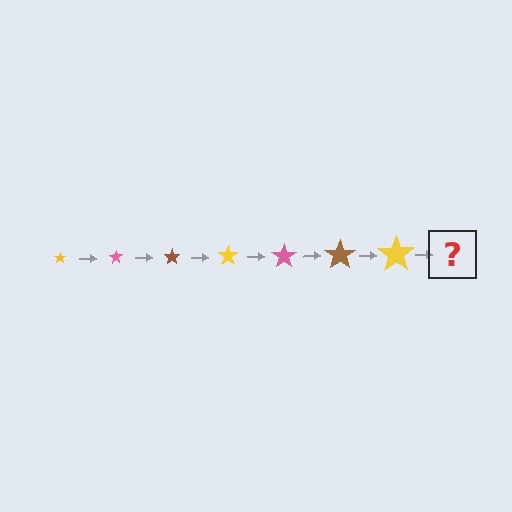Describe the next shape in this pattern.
It should be a pink star, larger than the previous one.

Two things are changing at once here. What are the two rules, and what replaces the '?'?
The two rules are that the star grows larger each step and the color cycles through yellow, pink, and brown. The '?' should be a pink star, larger than the previous one.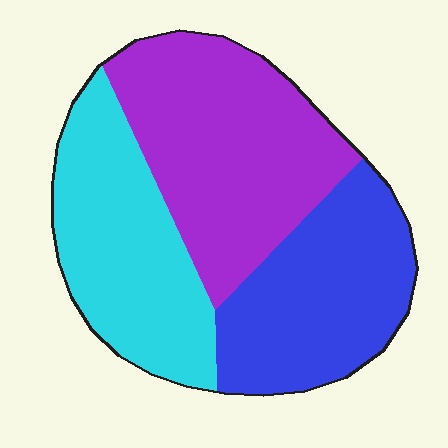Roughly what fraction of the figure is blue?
Blue takes up about one third (1/3) of the figure.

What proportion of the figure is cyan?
Cyan takes up about one third (1/3) of the figure.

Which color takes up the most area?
Purple, at roughly 40%.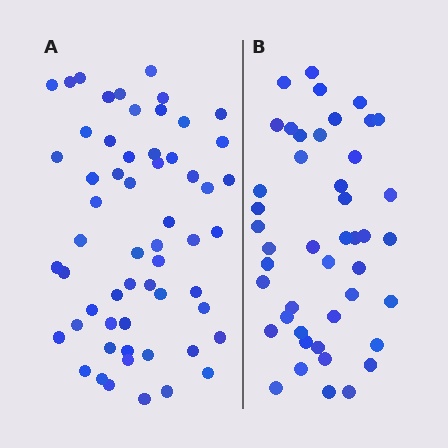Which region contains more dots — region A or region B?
Region A (the left region) has more dots.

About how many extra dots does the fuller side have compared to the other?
Region A has approximately 15 more dots than region B.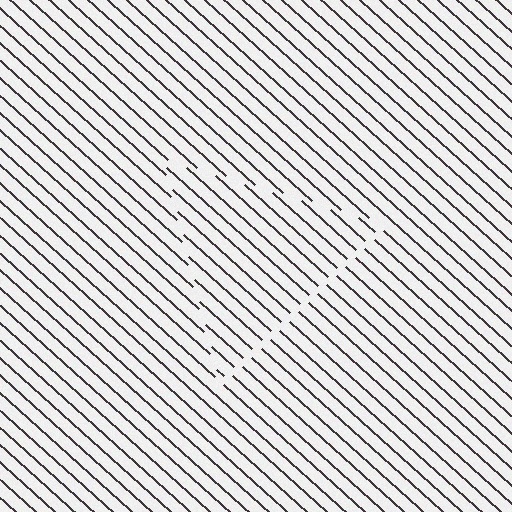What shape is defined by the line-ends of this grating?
An illusory triangle. The interior of the shape contains the same grating, shifted by half a period — the contour is defined by the phase discontinuity where line-ends from the inner and outer gratings abut.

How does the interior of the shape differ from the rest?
The interior of the shape contains the same grating, shifted by half a period — the contour is defined by the phase discontinuity where line-ends from the inner and outer gratings abut.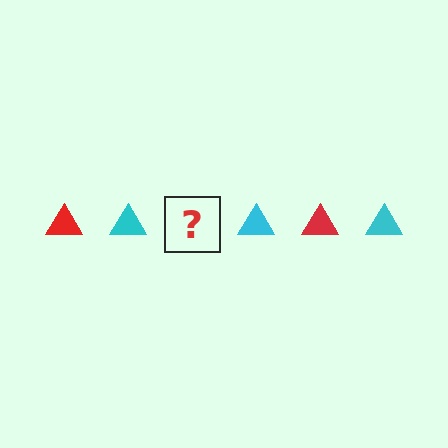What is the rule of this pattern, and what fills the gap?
The rule is that the pattern cycles through red, cyan triangles. The gap should be filled with a red triangle.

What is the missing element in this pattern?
The missing element is a red triangle.